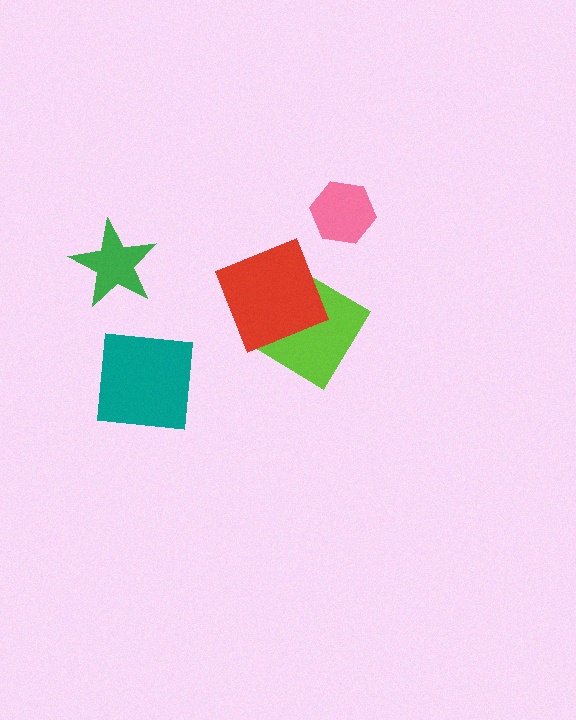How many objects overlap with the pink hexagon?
0 objects overlap with the pink hexagon.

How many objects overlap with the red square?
1 object overlaps with the red square.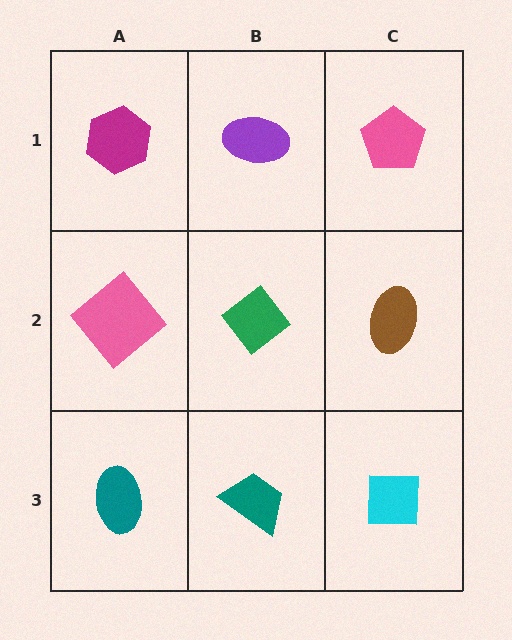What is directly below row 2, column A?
A teal ellipse.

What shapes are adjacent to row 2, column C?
A pink pentagon (row 1, column C), a cyan square (row 3, column C), a green diamond (row 2, column B).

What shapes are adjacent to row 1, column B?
A green diamond (row 2, column B), a magenta hexagon (row 1, column A), a pink pentagon (row 1, column C).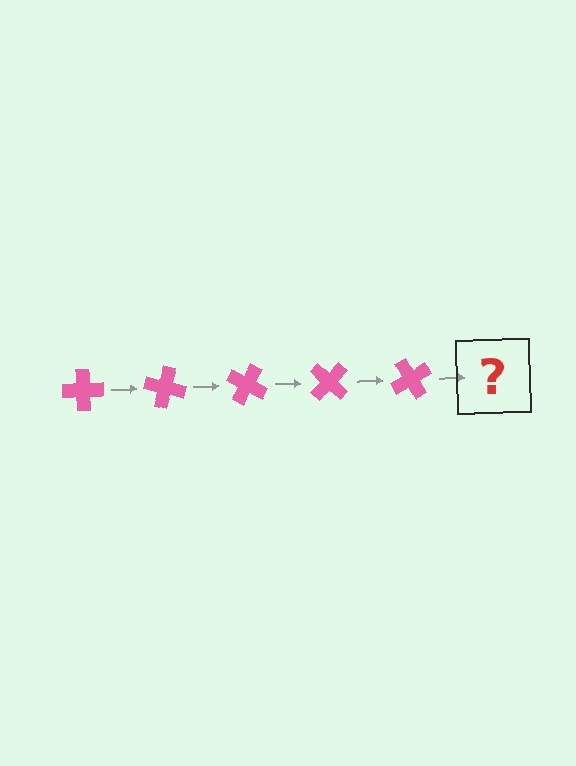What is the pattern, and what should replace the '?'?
The pattern is that the cross rotates 15 degrees each step. The '?' should be a pink cross rotated 75 degrees.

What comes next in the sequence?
The next element should be a pink cross rotated 75 degrees.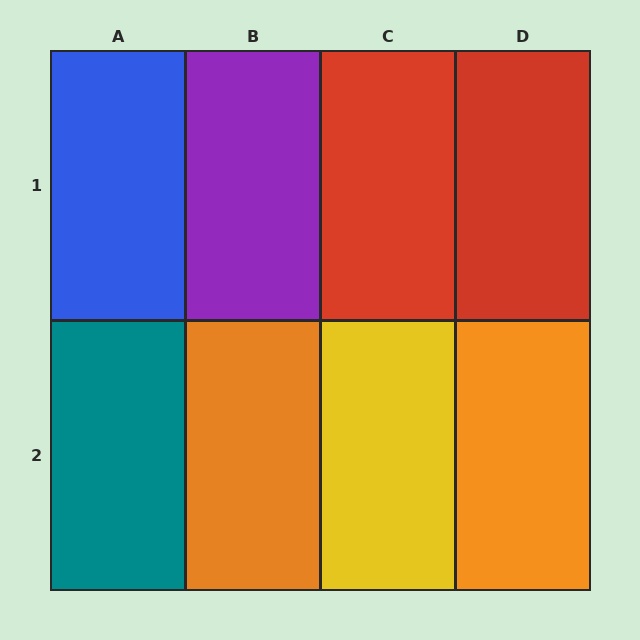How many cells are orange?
2 cells are orange.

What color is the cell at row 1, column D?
Red.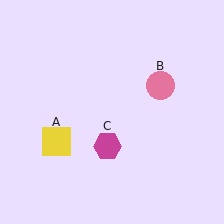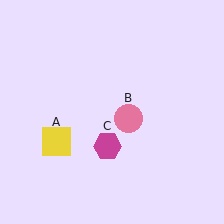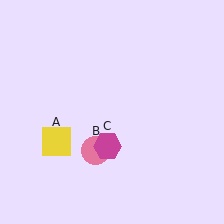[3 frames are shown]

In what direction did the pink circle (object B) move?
The pink circle (object B) moved down and to the left.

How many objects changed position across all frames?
1 object changed position: pink circle (object B).